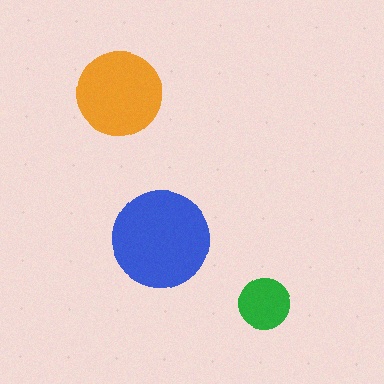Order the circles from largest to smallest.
the blue one, the orange one, the green one.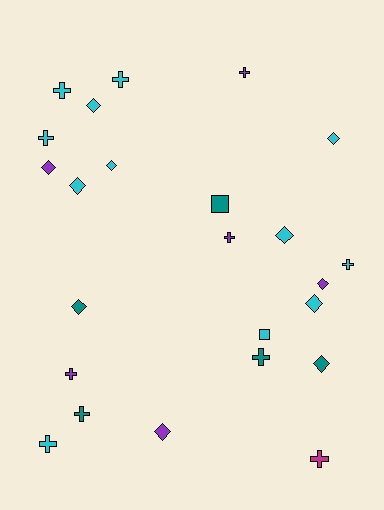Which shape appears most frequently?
Cross, with 11 objects.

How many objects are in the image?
There are 24 objects.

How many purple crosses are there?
There are 3 purple crosses.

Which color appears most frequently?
Cyan, with 12 objects.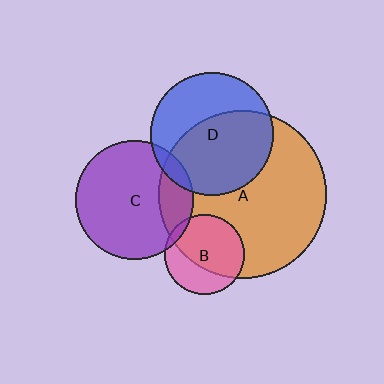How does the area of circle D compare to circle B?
Approximately 2.4 times.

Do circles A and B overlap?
Yes.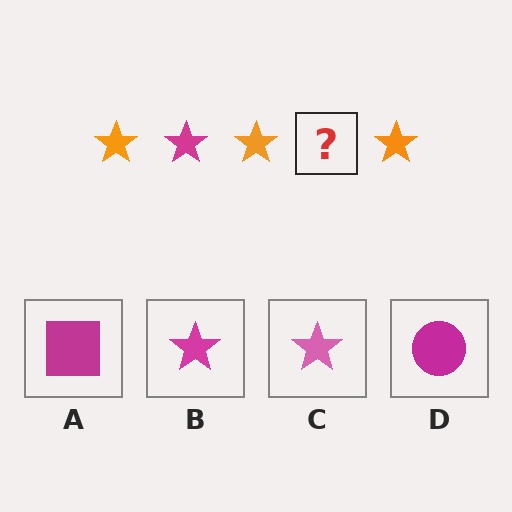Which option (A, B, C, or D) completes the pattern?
B.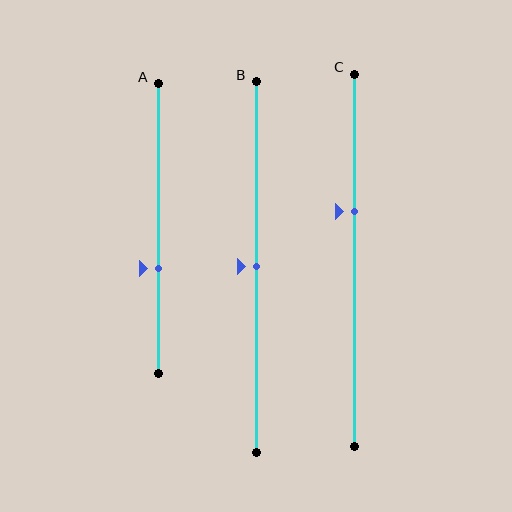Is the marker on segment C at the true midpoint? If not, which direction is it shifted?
No, the marker on segment C is shifted upward by about 13% of the segment length.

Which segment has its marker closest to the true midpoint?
Segment B has its marker closest to the true midpoint.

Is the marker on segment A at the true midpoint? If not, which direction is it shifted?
No, the marker on segment A is shifted downward by about 13% of the segment length.